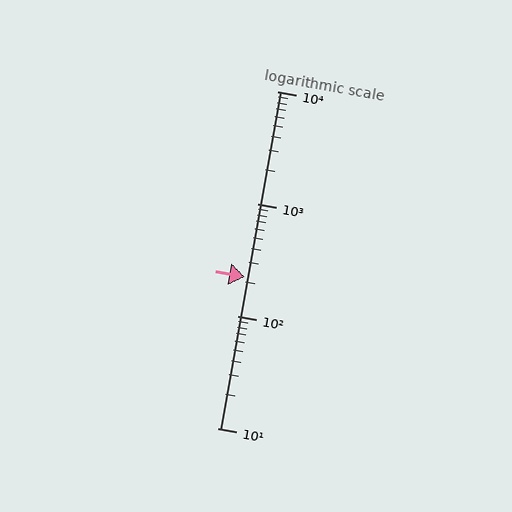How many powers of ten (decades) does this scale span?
The scale spans 3 decades, from 10 to 10000.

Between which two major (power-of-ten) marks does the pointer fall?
The pointer is between 100 and 1000.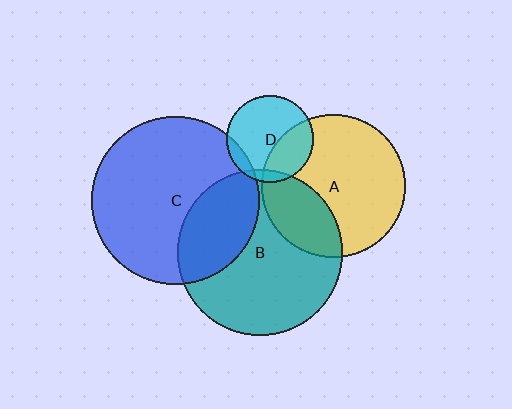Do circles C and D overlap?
Yes.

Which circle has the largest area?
Circle C (blue).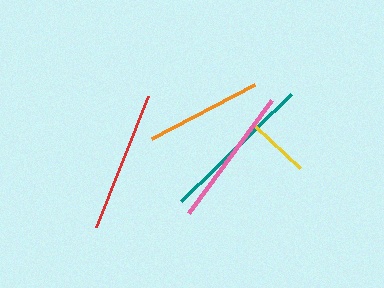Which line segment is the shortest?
The yellow line is the shortest at approximately 62 pixels.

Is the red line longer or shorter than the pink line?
The pink line is longer than the red line.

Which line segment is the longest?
The teal line is the longest at approximately 154 pixels.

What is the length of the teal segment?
The teal segment is approximately 154 pixels long.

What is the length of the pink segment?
The pink segment is approximately 141 pixels long.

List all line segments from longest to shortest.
From longest to shortest: teal, pink, red, orange, yellow.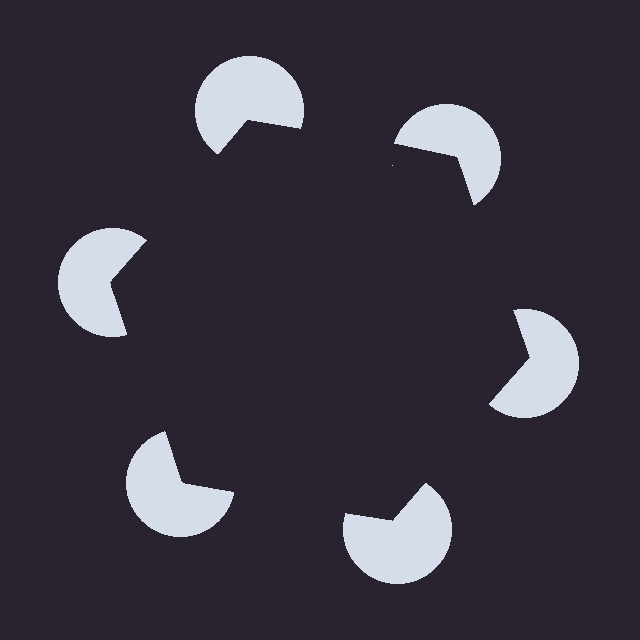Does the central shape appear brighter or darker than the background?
It typically appears slightly darker than the background, even though no actual brightness change is drawn.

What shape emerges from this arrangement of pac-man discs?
An illusory hexagon — its edges are inferred from the aligned wedge cuts in the pac-man discs, not physically drawn.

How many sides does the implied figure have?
6 sides.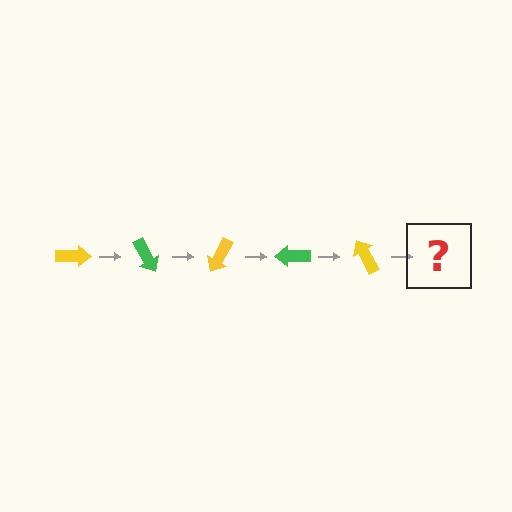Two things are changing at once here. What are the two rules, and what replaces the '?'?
The two rules are that it rotates 60 degrees each step and the color cycles through yellow and green. The '?' should be a green arrow, rotated 300 degrees from the start.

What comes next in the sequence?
The next element should be a green arrow, rotated 300 degrees from the start.